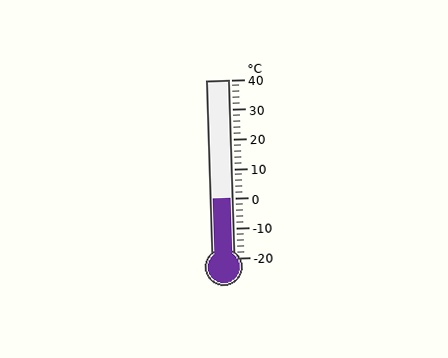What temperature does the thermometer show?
The thermometer shows approximately 0°C.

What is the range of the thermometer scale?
The thermometer scale ranges from -20°C to 40°C.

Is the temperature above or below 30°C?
The temperature is below 30°C.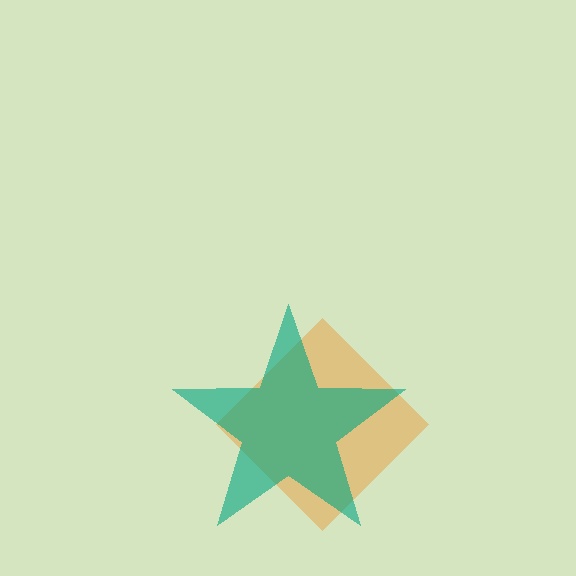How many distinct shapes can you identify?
There are 2 distinct shapes: an orange diamond, a teal star.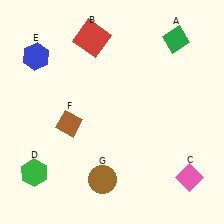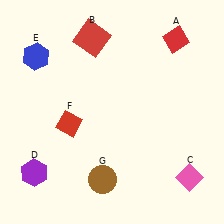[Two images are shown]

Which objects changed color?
A changed from green to red. D changed from green to purple. F changed from brown to red.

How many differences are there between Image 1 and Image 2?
There are 3 differences between the two images.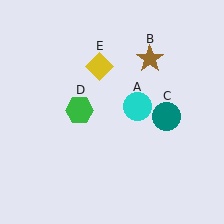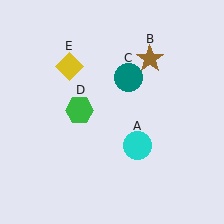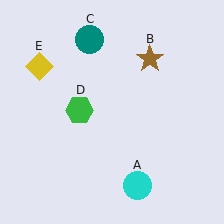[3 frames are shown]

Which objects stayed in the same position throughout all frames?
Brown star (object B) and green hexagon (object D) remained stationary.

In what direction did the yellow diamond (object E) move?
The yellow diamond (object E) moved left.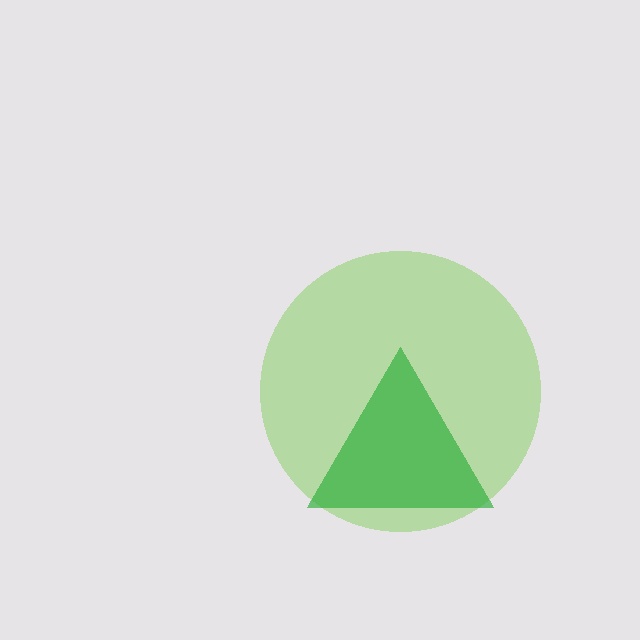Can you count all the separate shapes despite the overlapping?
Yes, there are 2 separate shapes.